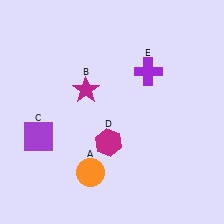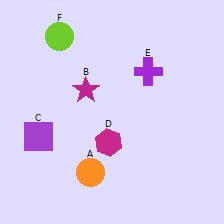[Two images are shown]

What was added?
A lime circle (F) was added in Image 2.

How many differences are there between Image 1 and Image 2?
There is 1 difference between the two images.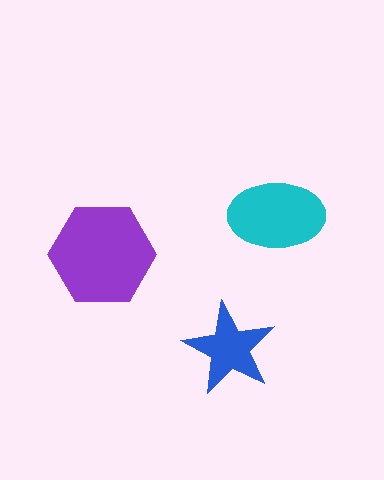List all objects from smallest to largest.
The blue star, the cyan ellipse, the purple hexagon.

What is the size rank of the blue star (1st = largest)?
3rd.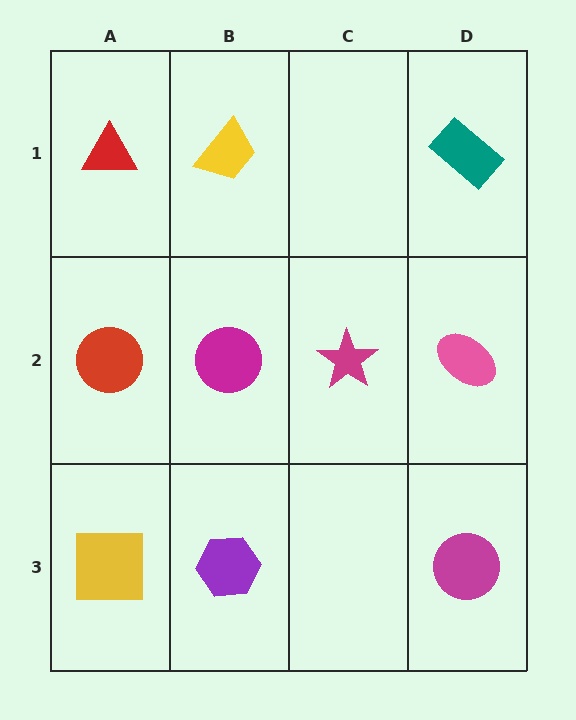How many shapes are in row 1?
3 shapes.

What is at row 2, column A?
A red circle.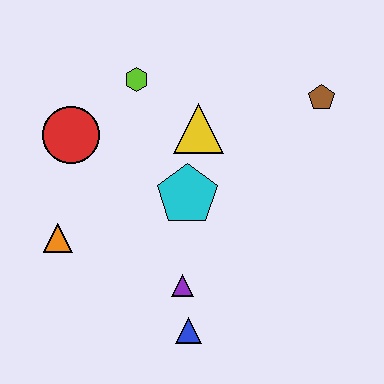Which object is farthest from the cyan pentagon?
The brown pentagon is farthest from the cyan pentagon.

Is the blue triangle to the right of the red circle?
Yes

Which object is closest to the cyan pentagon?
The yellow triangle is closest to the cyan pentagon.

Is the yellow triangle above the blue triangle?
Yes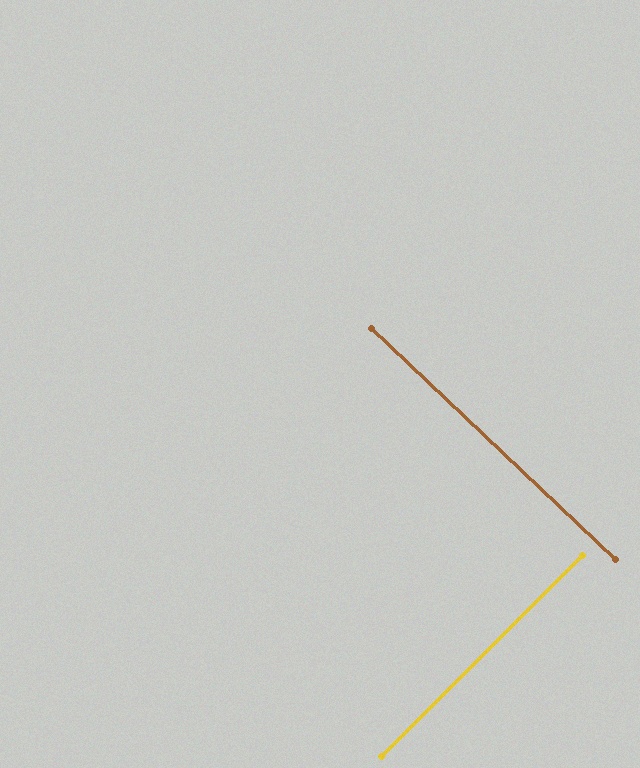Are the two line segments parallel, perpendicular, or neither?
Perpendicular — they meet at approximately 88°.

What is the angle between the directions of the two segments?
Approximately 88 degrees.